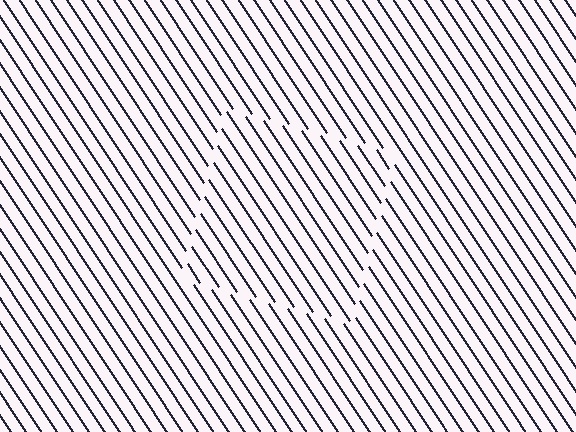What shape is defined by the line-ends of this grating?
An illusory square. The interior of the shape contains the same grating, shifted by half a period — the contour is defined by the phase discontinuity where line-ends from the inner and outer gratings abut.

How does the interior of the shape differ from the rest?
The interior of the shape contains the same grating, shifted by half a period — the contour is defined by the phase discontinuity where line-ends from the inner and outer gratings abut.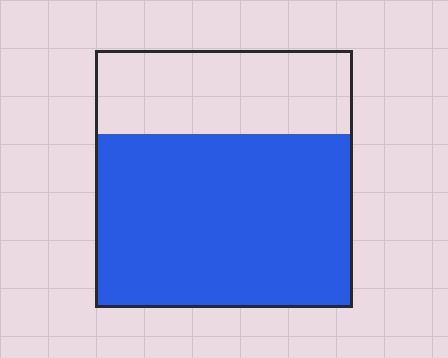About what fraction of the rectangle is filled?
About two thirds (2/3).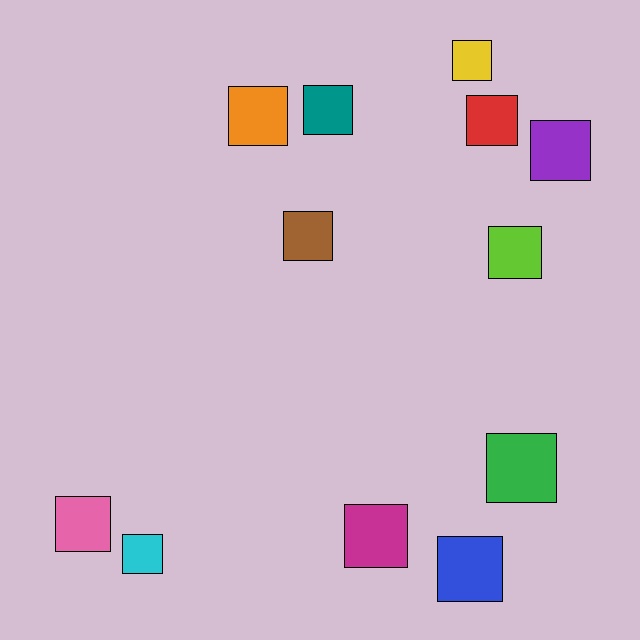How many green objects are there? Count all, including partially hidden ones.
There is 1 green object.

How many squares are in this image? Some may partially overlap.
There are 12 squares.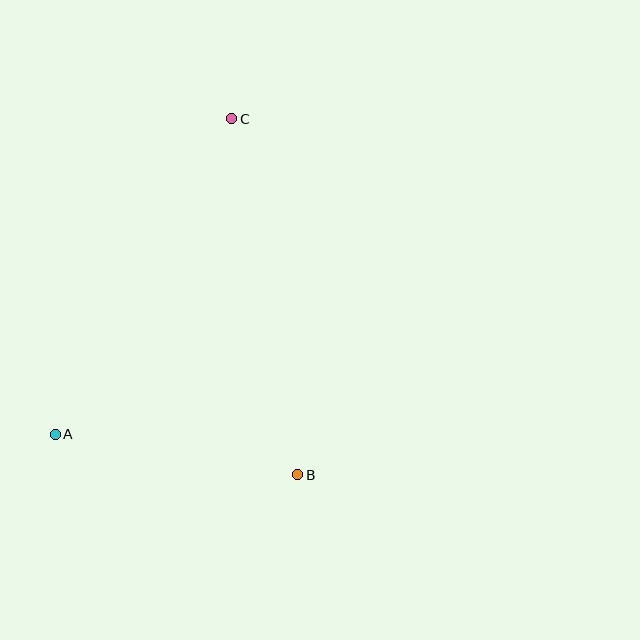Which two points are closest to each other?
Points A and B are closest to each other.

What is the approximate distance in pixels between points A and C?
The distance between A and C is approximately 361 pixels.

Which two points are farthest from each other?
Points B and C are farthest from each other.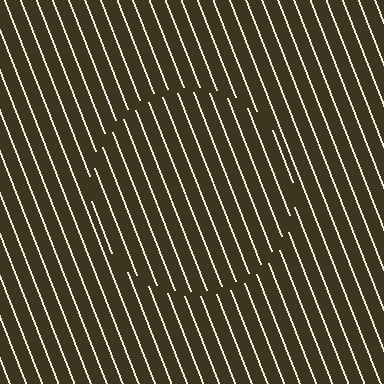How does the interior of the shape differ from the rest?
The interior of the shape contains the same grating, shifted by half a period — the contour is defined by the phase discontinuity where line-ends from the inner and outer gratings abut.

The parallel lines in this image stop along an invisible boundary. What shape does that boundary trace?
An illusory circle. The interior of the shape contains the same grating, shifted by half a period — the contour is defined by the phase discontinuity where line-ends from the inner and outer gratings abut.